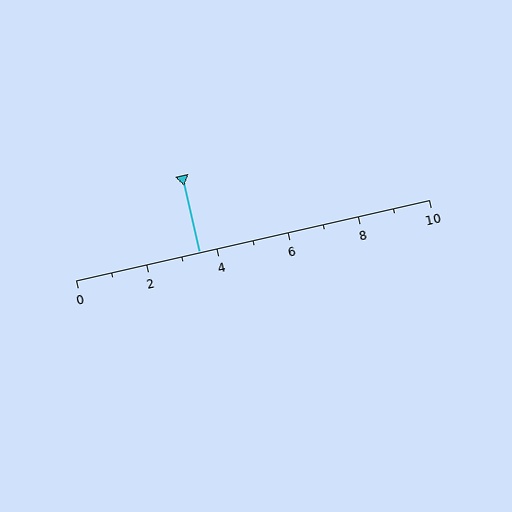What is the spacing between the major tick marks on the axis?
The major ticks are spaced 2 apart.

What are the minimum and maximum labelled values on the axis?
The axis runs from 0 to 10.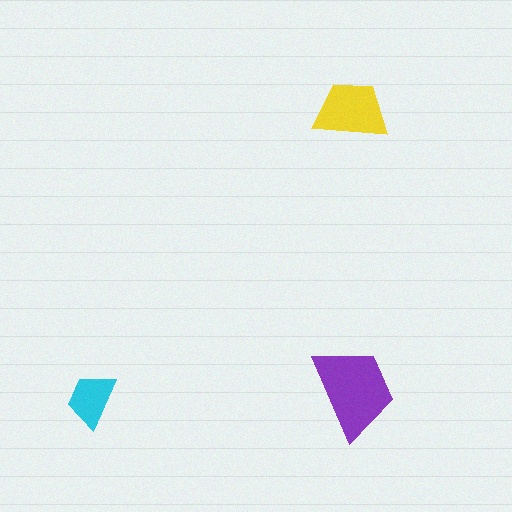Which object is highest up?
The yellow trapezoid is topmost.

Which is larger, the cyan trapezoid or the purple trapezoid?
The purple one.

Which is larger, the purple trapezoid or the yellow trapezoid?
The purple one.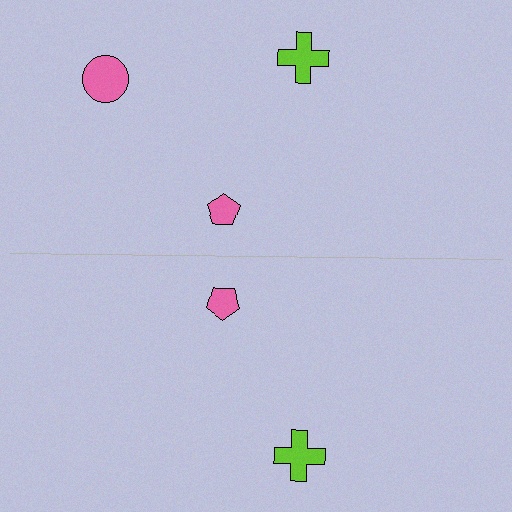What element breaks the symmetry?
A pink circle is missing from the bottom side.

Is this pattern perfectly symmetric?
No, the pattern is not perfectly symmetric. A pink circle is missing from the bottom side.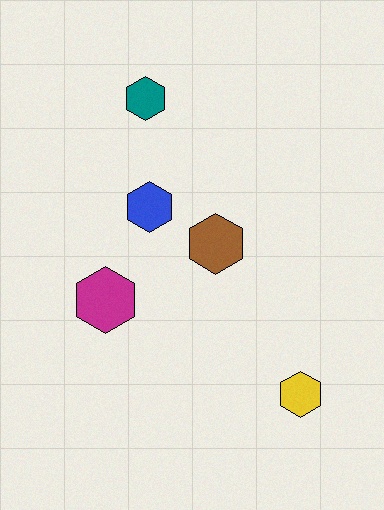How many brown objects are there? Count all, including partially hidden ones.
There is 1 brown object.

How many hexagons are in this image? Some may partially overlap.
There are 5 hexagons.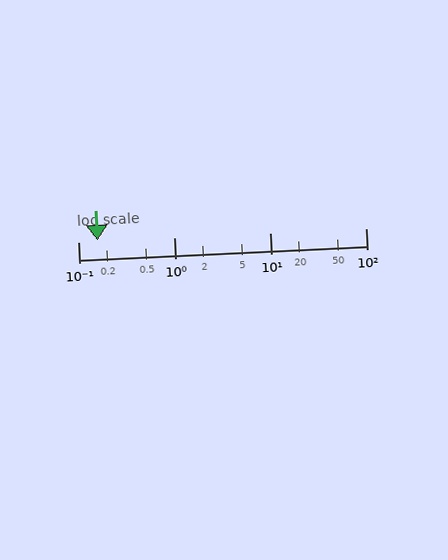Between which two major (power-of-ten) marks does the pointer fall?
The pointer is between 0.1 and 1.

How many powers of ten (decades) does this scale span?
The scale spans 3 decades, from 0.1 to 100.